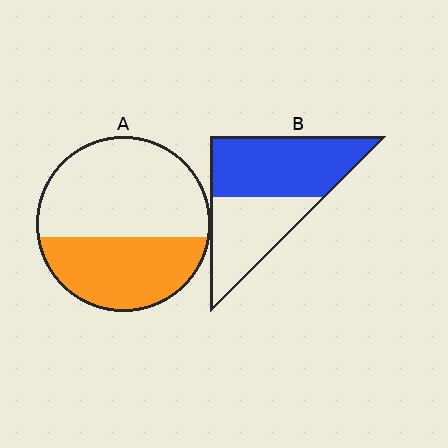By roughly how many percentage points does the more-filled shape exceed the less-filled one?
By roughly 15 percentage points (B over A).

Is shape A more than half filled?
No.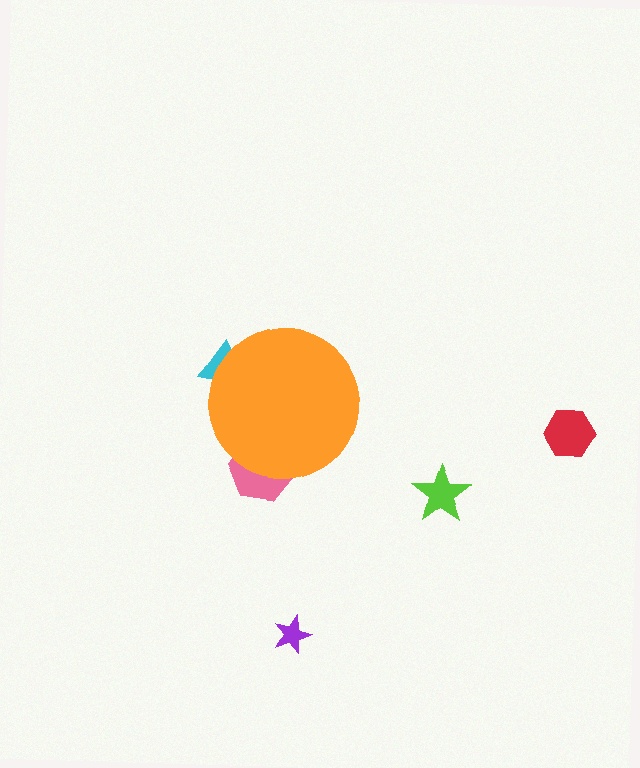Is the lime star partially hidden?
No, the lime star is fully visible.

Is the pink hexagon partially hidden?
Yes, the pink hexagon is partially hidden behind the orange circle.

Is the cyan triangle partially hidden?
Yes, the cyan triangle is partially hidden behind the orange circle.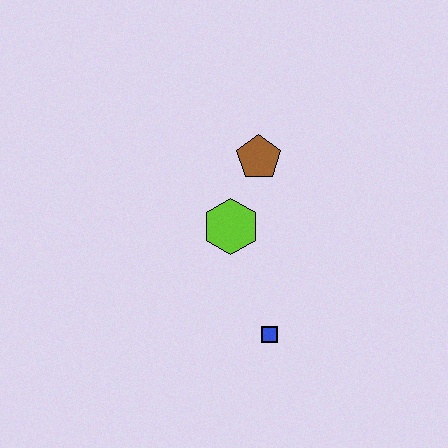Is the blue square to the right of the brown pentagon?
Yes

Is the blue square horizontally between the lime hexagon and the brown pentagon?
No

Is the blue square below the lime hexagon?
Yes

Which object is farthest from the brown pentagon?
The blue square is farthest from the brown pentagon.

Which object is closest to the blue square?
The lime hexagon is closest to the blue square.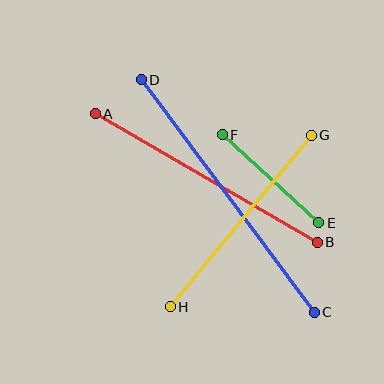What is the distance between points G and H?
The distance is approximately 222 pixels.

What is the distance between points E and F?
The distance is approximately 131 pixels.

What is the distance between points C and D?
The distance is approximately 290 pixels.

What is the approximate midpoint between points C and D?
The midpoint is at approximately (228, 196) pixels.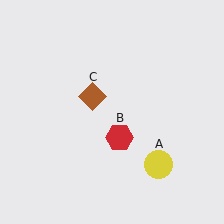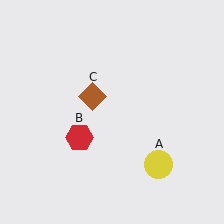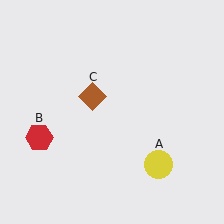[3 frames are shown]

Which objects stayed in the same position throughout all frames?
Yellow circle (object A) and brown diamond (object C) remained stationary.